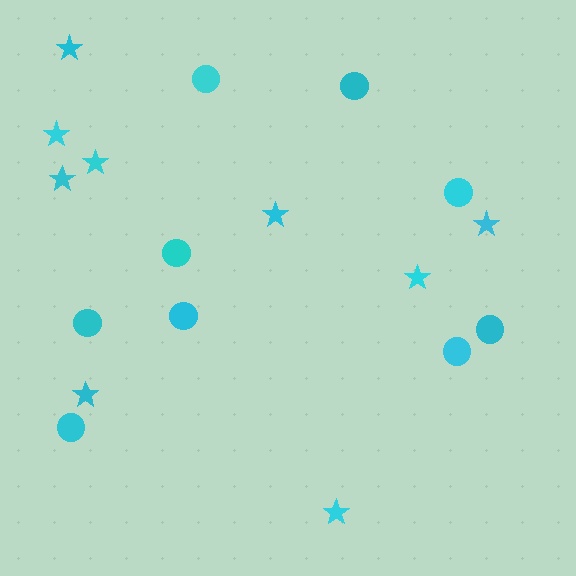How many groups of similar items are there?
There are 2 groups: one group of circles (9) and one group of stars (9).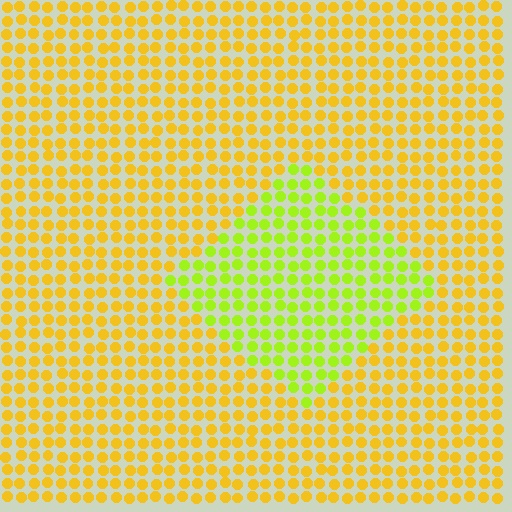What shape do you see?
I see a diamond.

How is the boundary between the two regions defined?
The boundary is defined purely by a slight shift in hue (about 37 degrees). Spacing, size, and orientation are identical on both sides.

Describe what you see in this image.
The image is filled with small yellow elements in a uniform arrangement. A diamond-shaped region is visible where the elements are tinted to a slightly different hue, forming a subtle color boundary.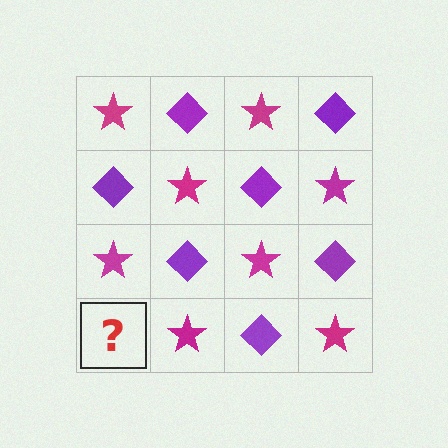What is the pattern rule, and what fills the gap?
The rule is that it alternates magenta star and purple diamond in a checkerboard pattern. The gap should be filled with a purple diamond.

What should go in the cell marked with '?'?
The missing cell should contain a purple diamond.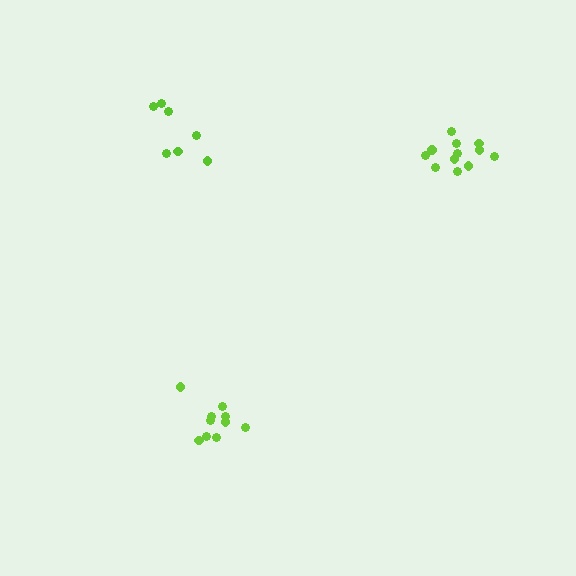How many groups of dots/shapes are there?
There are 3 groups.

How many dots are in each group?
Group 1: 7 dots, Group 2: 10 dots, Group 3: 12 dots (29 total).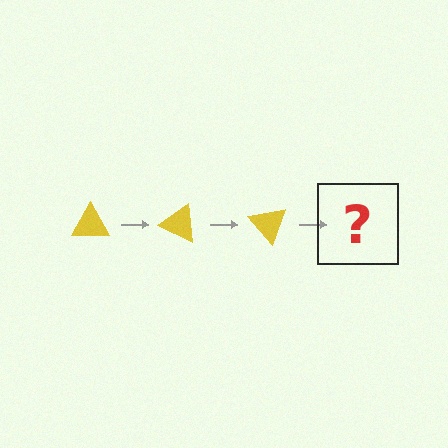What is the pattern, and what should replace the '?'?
The pattern is that the triangle rotates 25 degrees each step. The '?' should be a yellow triangle rotated 75 degrees.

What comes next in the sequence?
The next element should be a yellow triangle rotated 75 degrees.